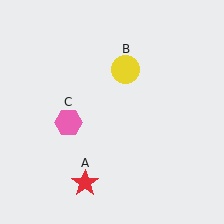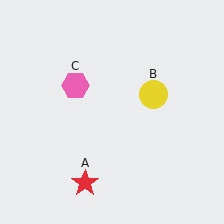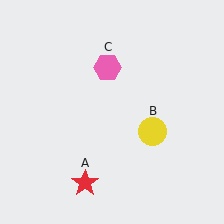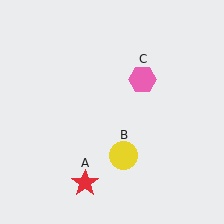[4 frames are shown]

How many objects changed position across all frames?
2 objects changed position: yellow circle (object B), pink hexagon (object C).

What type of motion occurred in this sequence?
The yellow circle (object B), pink hexagon (object C) rotated clockwise around the center of the scene.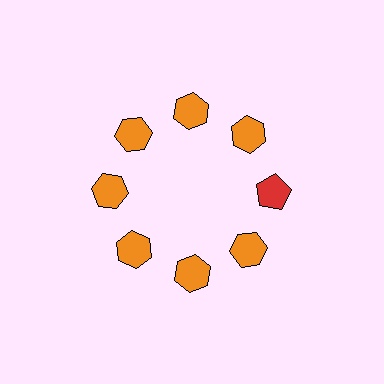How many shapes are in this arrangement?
There are 8 shapes arranged in a ring pattern.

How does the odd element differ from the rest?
It differs in both color (red instead of orange) and shape (pentagon instead of hexagon).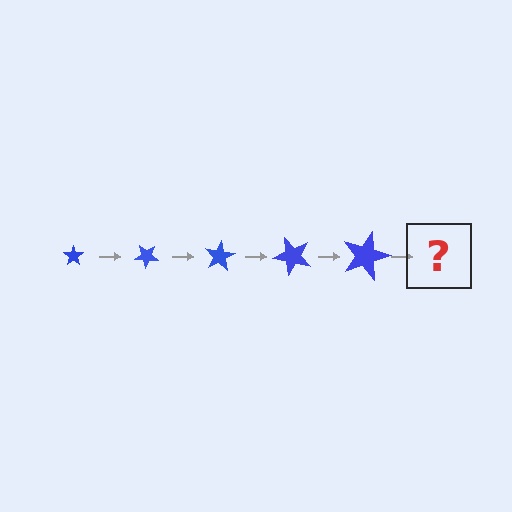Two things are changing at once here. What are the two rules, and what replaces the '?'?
The two rules are that the star grows larger each step and it rotates 40 degrees each step. The '?' should be a star, larger than the previous one and rotated 200 degrees from the start.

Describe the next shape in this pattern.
It should be a star, larger than the previous one and rotated 200 degrees from the start.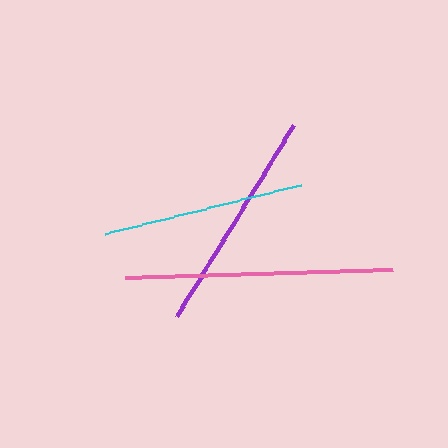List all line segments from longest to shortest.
From longest to shortest: pink, purple, cyan.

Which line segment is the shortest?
The cyan line is the shortest at approximately 201 pixels.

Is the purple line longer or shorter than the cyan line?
The purple line is longer than the cyan line.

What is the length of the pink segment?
The pink segment is approximately 269 pixels long.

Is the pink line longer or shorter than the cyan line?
The pink line is longer than the cyan line.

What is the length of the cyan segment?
The cyan segment is approximately 201 pixels long.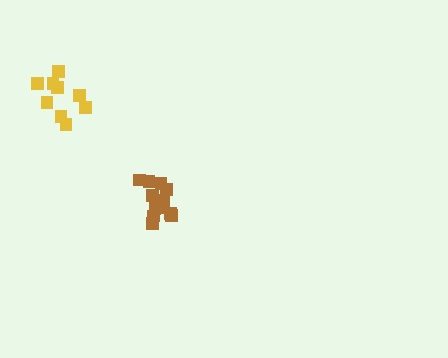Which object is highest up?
The yellow cluster is topmost.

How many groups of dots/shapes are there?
There are 2 groups.